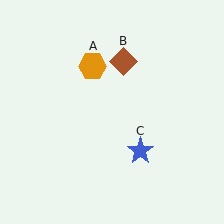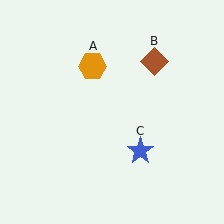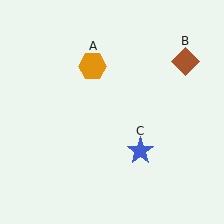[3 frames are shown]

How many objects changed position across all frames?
1 object changed position: brown diamond (object B).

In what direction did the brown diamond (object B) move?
The brown diamond (object B) moved right.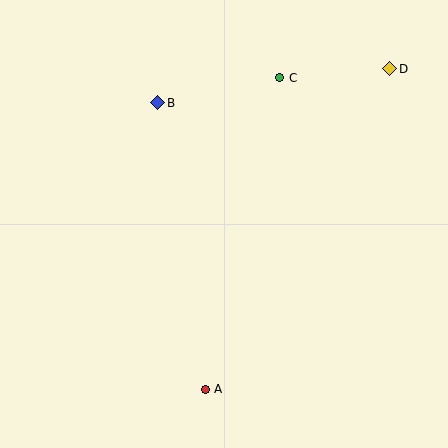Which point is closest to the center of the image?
Point B at (158, 103) is closest to the center.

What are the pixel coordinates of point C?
Point C is at (280, 78).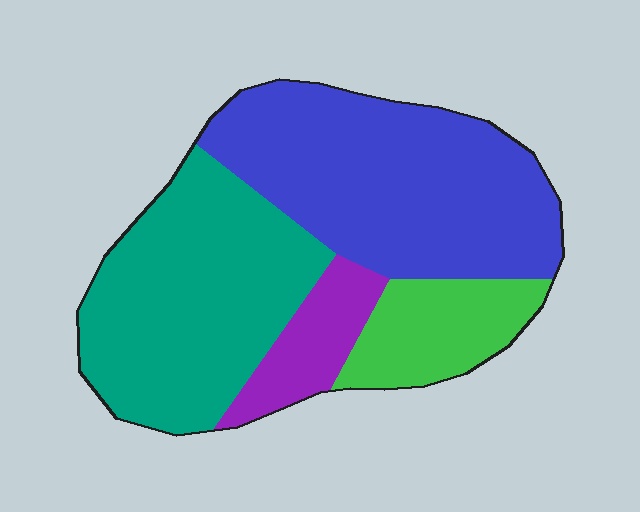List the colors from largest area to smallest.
From largest to smallest: blue, teal, green, purple.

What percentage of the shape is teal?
Teal takes up about three eighths (3/8) of the shape.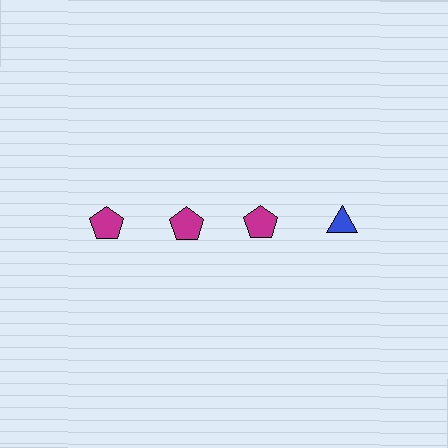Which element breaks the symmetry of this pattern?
The blue triangle in the top row, second from right column breaks the symmetry. All other shapes are magenta pentagons.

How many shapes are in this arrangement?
There are 4 shapes arranged in a grid pattern.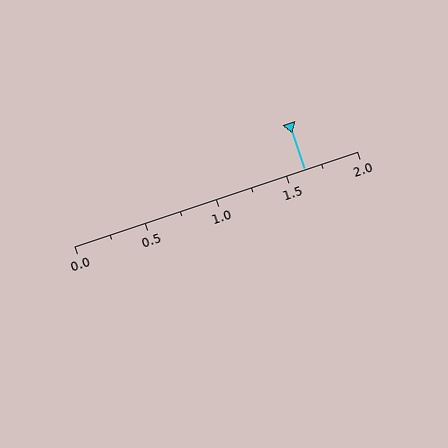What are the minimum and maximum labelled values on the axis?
The axis runs from 0.0 to 2.0.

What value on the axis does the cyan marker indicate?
The marker indicates approximately 1.62.